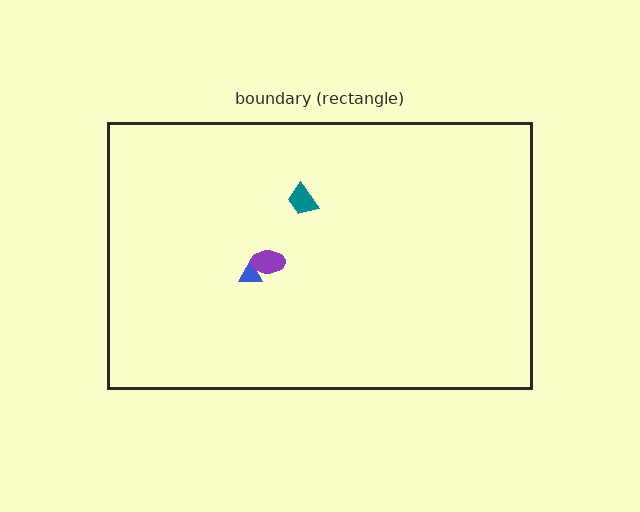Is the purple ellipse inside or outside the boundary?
Inside.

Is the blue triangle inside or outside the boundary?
Inside.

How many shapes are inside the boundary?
3 inside, 0 outside.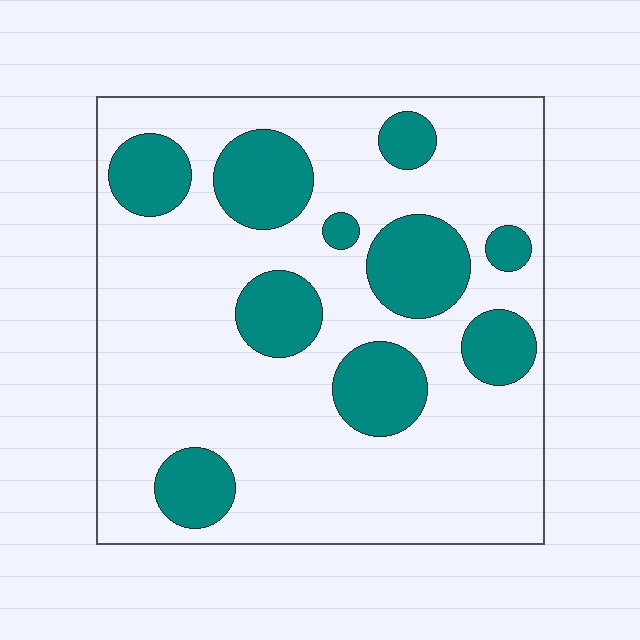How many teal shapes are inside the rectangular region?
10.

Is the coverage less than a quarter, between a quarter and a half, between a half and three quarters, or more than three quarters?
Between a quarter and a half.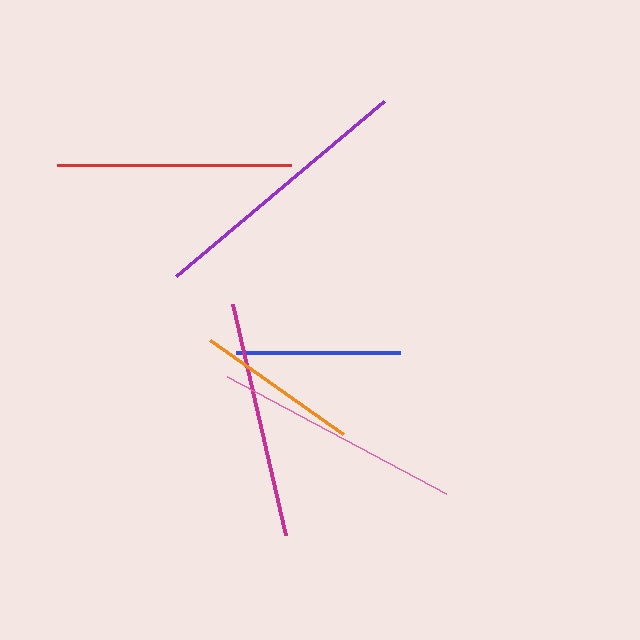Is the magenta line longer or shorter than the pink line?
The pink line is longer than the magenta line.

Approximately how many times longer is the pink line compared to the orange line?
The pink line is approximately 1.5 times the length of the orange line.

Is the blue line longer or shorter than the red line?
The red line is longer than the blue line.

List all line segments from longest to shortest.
From longest to shortest: purple, pink, magenta, red, blue, orange.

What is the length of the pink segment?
The pink segment is approximately 248 pixels long.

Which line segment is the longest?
The purple line is the longest at approximately 272 pixels.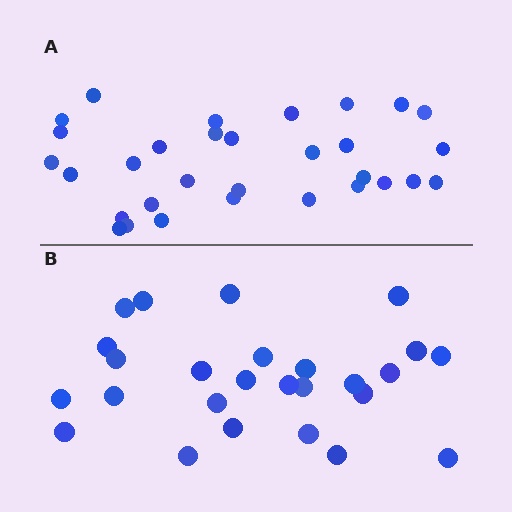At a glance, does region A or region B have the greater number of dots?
Region A (the top region) has more dots.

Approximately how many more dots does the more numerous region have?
Region A has about 5 more dots than region B.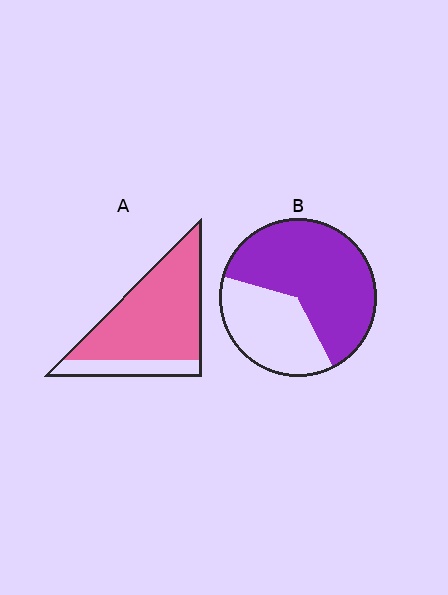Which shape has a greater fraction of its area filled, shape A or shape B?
Shape A.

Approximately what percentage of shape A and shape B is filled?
A is approximately 80% and B is approximately 65%.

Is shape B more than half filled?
Yes.